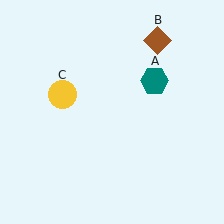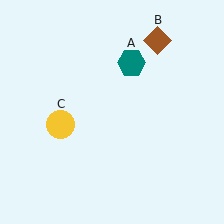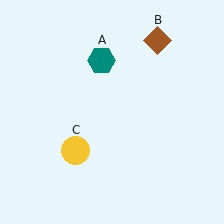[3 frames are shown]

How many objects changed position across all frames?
2 objects changed position: teal hexagon (object A), yellow circle (object C).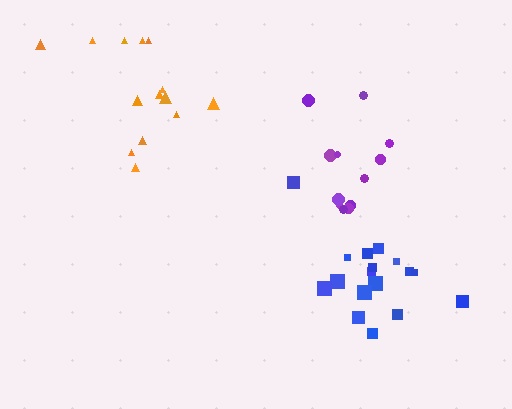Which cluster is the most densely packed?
Blue.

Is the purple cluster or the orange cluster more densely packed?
Purple.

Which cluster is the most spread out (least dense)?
Orange.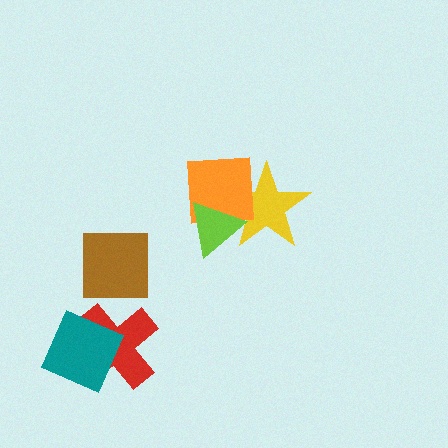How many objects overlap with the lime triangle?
2 objects overlap with the lime triangle.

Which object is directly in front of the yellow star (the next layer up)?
The orange square is directly in front of the yellow star.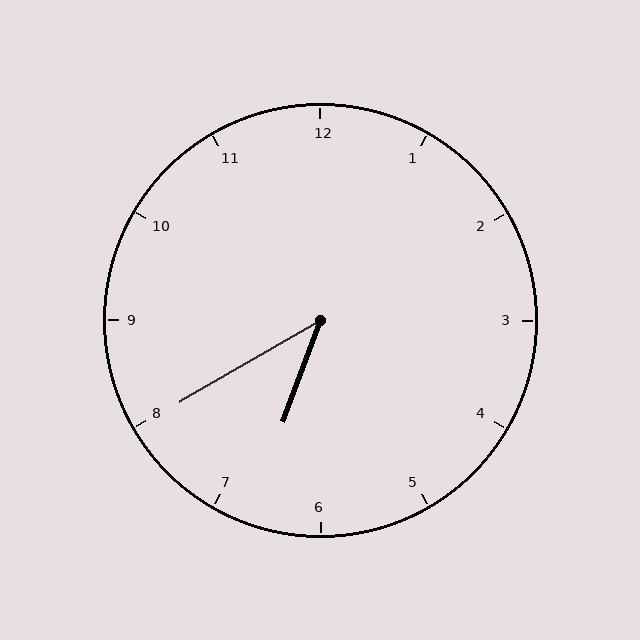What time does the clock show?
6:40.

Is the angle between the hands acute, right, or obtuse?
It is acute.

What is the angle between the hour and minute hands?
Approximately 40 degrees.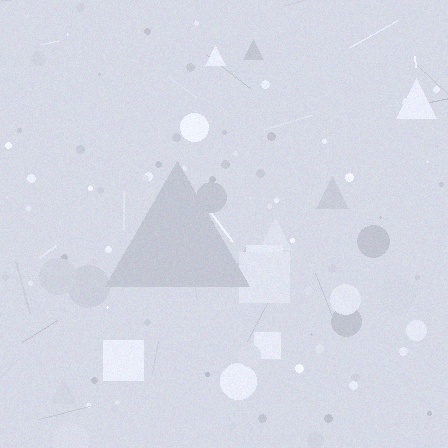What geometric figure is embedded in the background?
A triangle is embedded in the background.